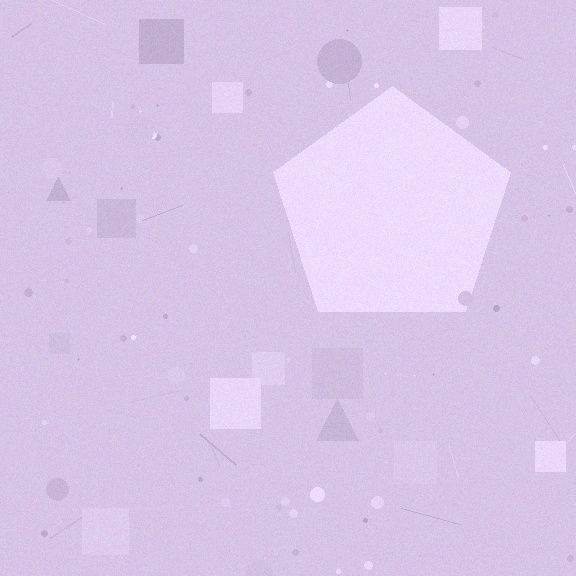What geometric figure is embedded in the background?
A pentagon is embedded in the background.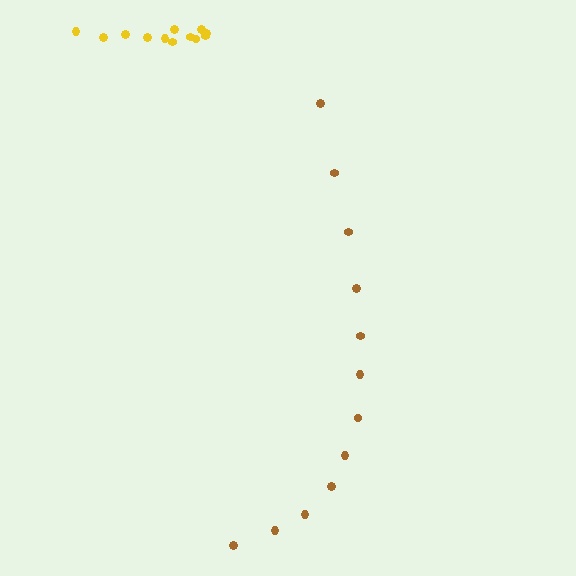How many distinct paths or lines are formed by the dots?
There are 2 distinct paths.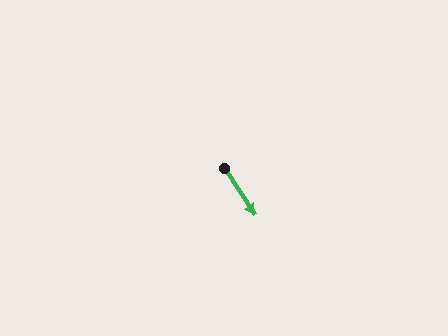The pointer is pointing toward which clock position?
Roughly 5 o'clock.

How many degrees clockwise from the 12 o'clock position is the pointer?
Approximately 147 degrees.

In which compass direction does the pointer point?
Southeast.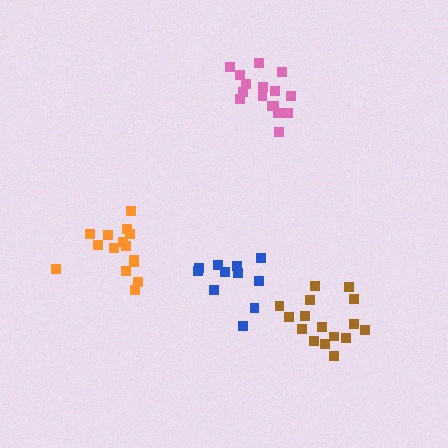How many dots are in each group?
Group 1: 11 dots, Group 2: 16 dots, Group 3: 15 dots, Group 4: 16 dots (58 total).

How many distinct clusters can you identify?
There are 4 distinct clusters.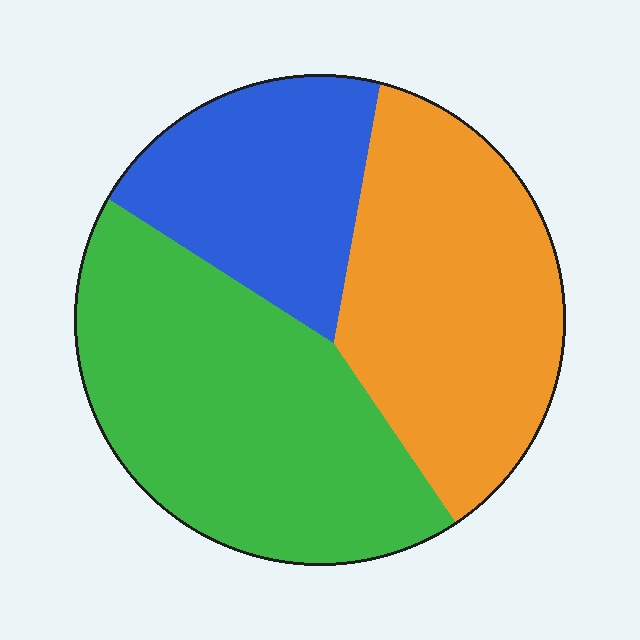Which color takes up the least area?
Blue, at roughly 25%.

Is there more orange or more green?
Green.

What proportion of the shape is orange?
Orange takes up about three eighths (3/8) of the shape.